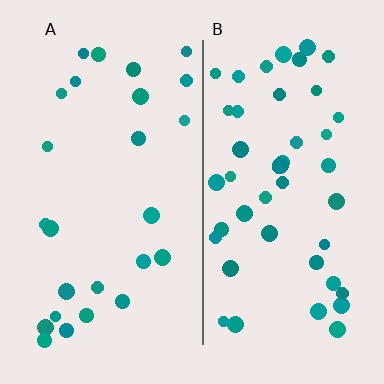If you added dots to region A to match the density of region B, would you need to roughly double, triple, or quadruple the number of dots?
Approximately double.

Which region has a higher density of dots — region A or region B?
B (the right).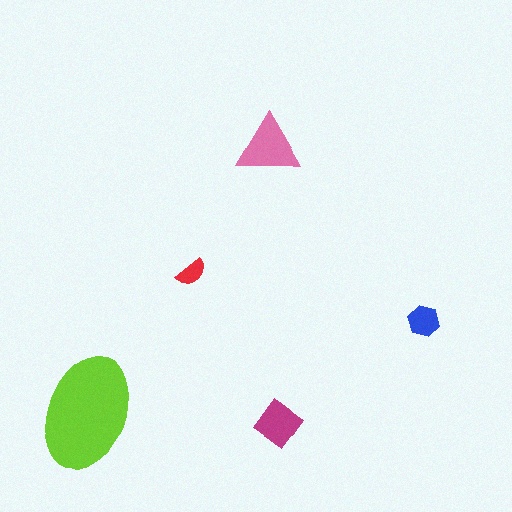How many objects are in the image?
There are 5 objects in the image.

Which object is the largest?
The lime ellipse.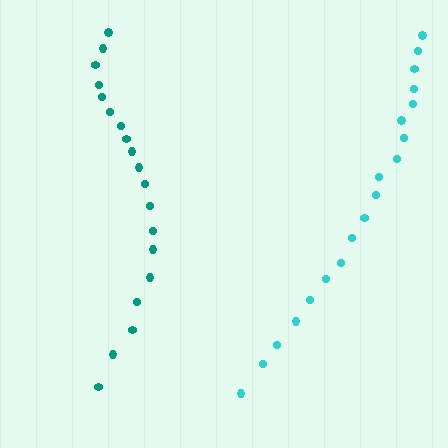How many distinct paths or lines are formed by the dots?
There are 2 distinct paths.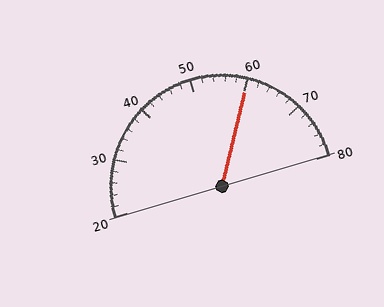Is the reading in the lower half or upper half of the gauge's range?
The reading is in the upper half of the range (20 to 80).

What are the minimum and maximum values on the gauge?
The gauge ranges from 20 to 80.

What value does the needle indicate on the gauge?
The needle indicates approximately 60.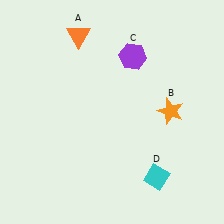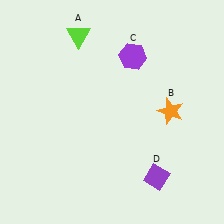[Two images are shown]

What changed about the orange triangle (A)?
In Image 1, A is orange. In Image 2, it changed to lime.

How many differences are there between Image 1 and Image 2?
There are 2 differences between the two images.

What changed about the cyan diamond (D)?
In Image 1, D is cyan. In Image 2, it changed to purple.